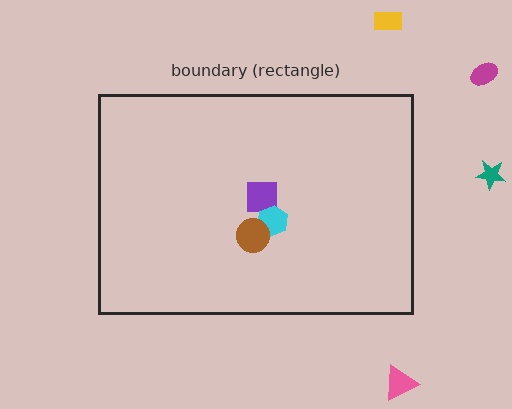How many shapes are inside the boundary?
3 inside, 4 outside.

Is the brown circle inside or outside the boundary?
Inside.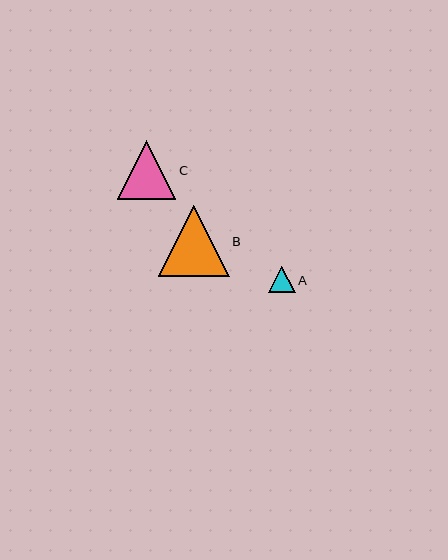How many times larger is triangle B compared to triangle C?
Triangle B is approximately 1.2 times the size of triangle C.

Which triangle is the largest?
Triangle B is the largest with a size of approximately 71 pixels.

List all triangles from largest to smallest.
From largest to smallest: B, C, A.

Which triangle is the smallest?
Triangle A is the smallest with a size of approximately 27 pixels.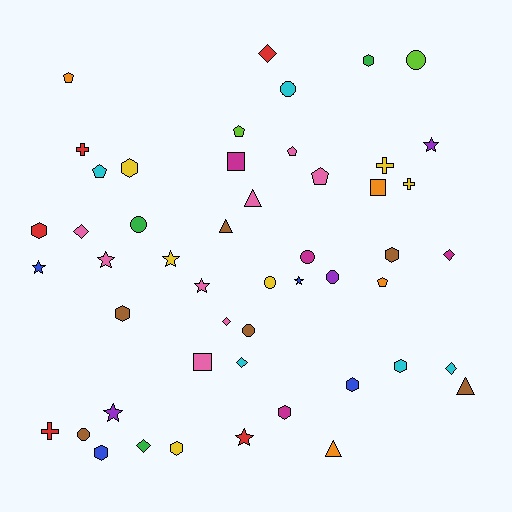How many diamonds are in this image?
There are 7 diamonds.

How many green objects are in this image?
There are 3 green objects.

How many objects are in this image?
There are 50 objects.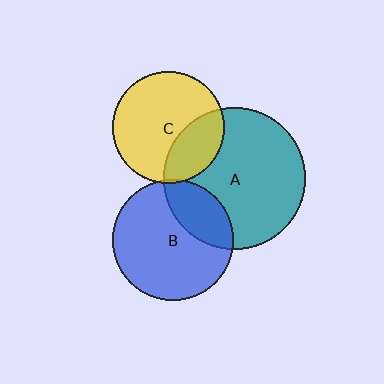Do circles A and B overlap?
Yes.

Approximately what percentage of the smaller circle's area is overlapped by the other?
Approximately 25%.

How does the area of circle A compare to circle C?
Approximately 1.6 times.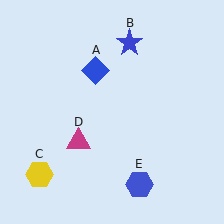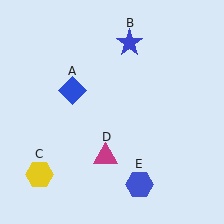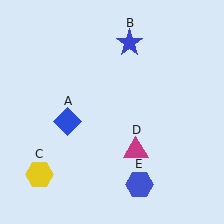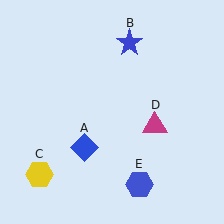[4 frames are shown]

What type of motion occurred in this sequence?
The blue diamond (object A), magenta triangle (object D) rotated counterclockwise around the center of the scene.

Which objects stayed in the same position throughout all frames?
Blue star (object B) and yellow hexagon (object C) and blue hexagon (object E) remained stationary.